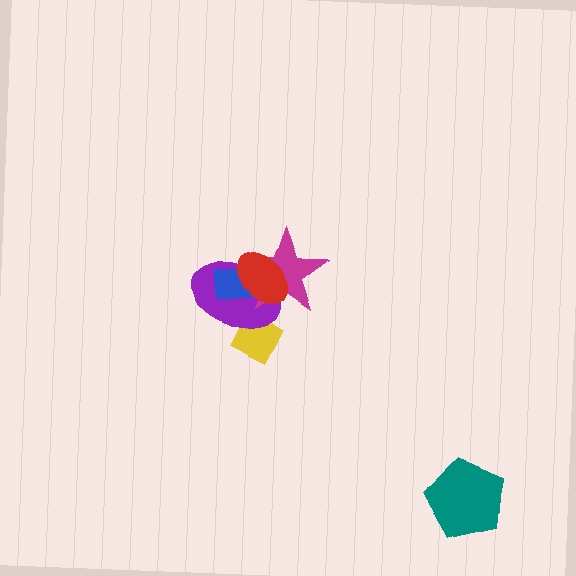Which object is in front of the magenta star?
The red ellipse is in front of the magenta star.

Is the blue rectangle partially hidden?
Yes, it is partially covered by another shape.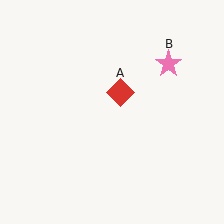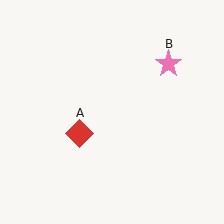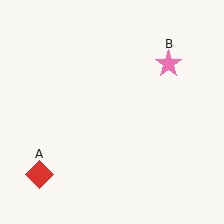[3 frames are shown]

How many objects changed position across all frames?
1 object changed position: red diamond (object A).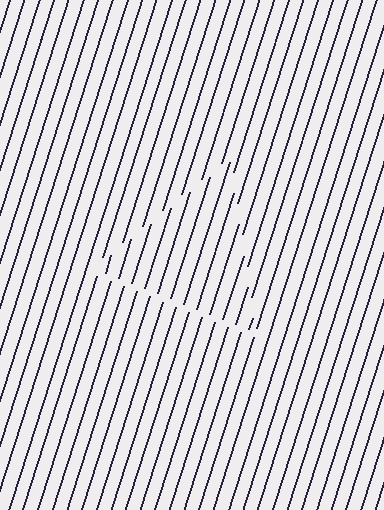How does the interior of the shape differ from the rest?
The interior of the shape contains the same grating, shifted by half a period — the contour is defined by the phase discontinuity where line-ends from the inner and outer gratings abut.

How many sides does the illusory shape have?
3 sides — the line-ends trace a triangle.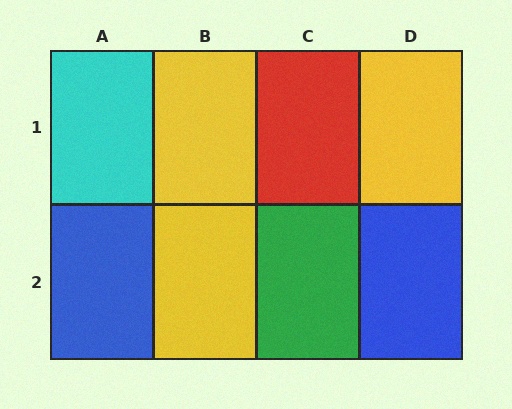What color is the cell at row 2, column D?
Blue.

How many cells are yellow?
3 cells are yellow.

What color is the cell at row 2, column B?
Yellow.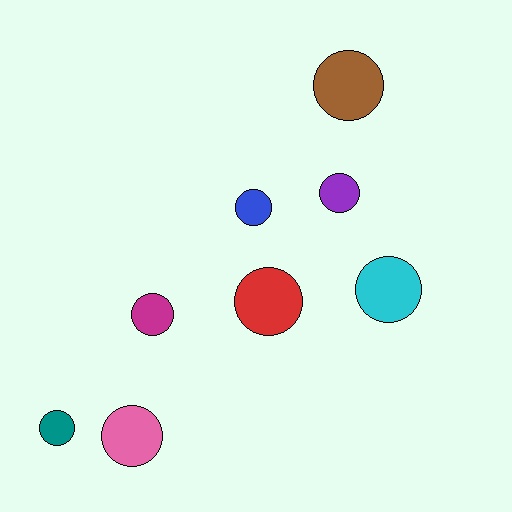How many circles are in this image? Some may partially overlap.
There are 8 circles.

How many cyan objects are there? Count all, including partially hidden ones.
There is 1 cyan object.